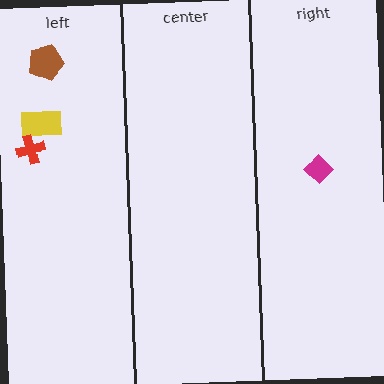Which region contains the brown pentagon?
The left region.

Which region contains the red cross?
The left region.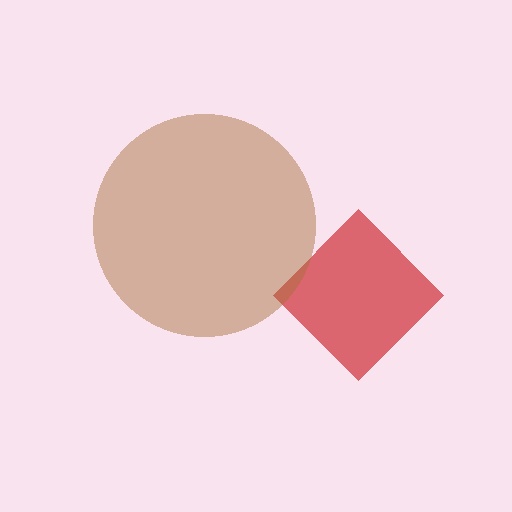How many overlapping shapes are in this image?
There are 2 overlapping shapes in the image.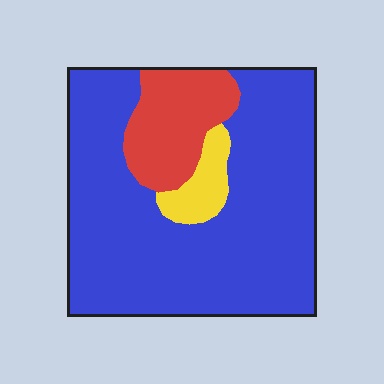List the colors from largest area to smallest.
From largest to smallest: blue, red, yellow.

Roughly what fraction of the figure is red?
Red takes up about one sixth (1/6) of the figure.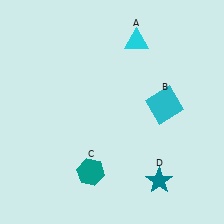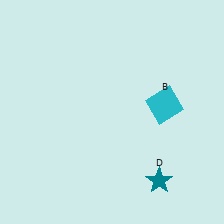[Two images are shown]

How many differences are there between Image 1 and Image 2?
There are 2 differences between the two images.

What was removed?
The teal hexagon (C), the cyan triangle (A) were removed in Image 2.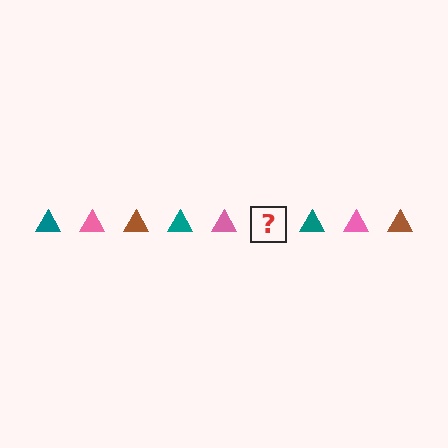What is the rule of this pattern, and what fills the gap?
The rule is that the pattern cycles through teal, pink, brown triangles. The gap should be filled with a brown triangle.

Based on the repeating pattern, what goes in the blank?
The blank should be a brown triangle.